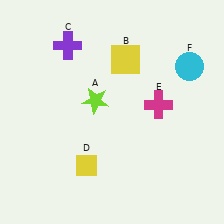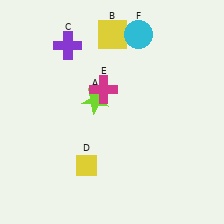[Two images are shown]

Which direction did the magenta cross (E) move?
The magenta cross (E) moved left.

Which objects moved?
The objects that moved are: the yellow square (B), the magenta cross (E), the cyan circle (F).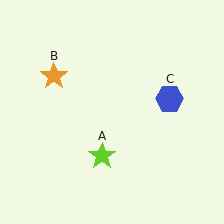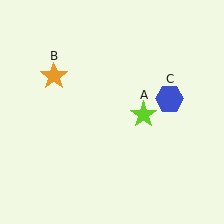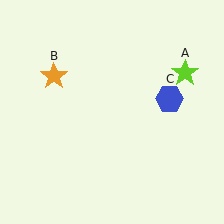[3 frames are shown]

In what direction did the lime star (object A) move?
The lime star (object A) moved up and to the right.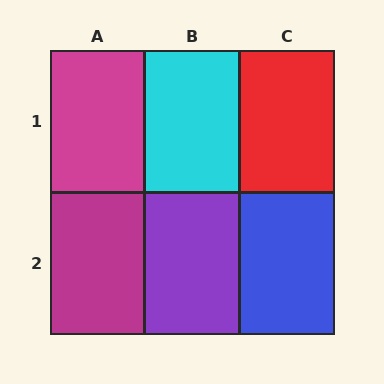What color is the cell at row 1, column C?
Red.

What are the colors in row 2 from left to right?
Magenta, purple, blue.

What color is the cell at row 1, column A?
Magenta.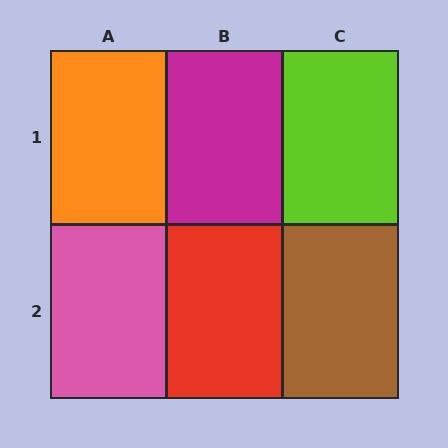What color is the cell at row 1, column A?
Orange.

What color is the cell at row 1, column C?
Lime.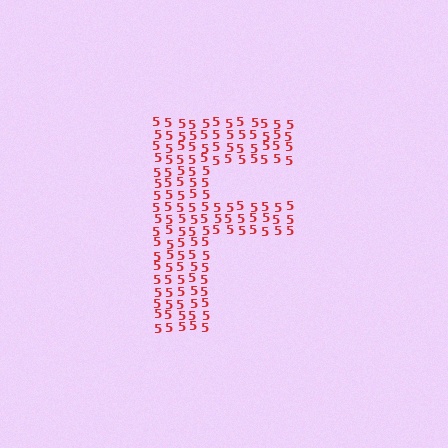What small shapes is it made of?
It is made of small digit 5's.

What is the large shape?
The large shape is the letter F.